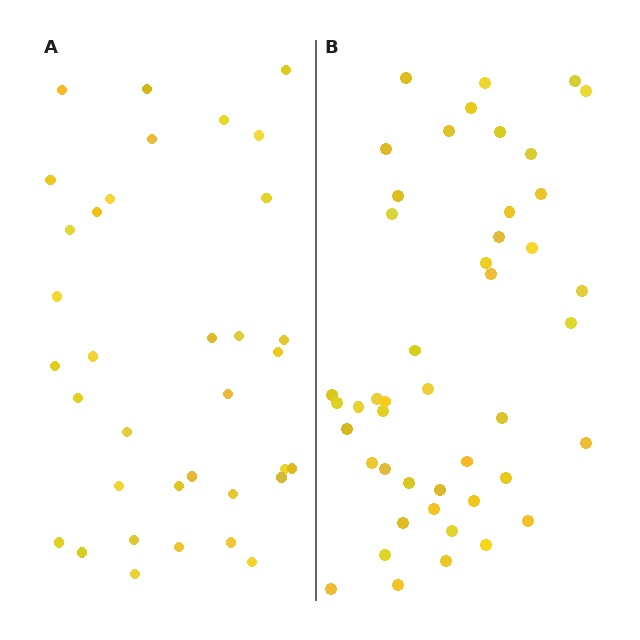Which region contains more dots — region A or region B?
Region B (the right region) has more dots.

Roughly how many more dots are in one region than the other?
Region B has roughly 12 or so more dots than region A.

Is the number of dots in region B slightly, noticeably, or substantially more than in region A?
Region B has noticeably more, but not dramatically so. The ratio is roughly 1.3 to 1.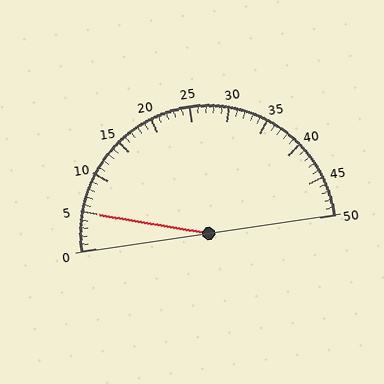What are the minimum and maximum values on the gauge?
The gauge ranges from 0 to 50.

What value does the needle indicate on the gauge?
The needle indicates approximately 5.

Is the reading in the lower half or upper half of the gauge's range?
The reading is in the lower half of the range (0 to 50).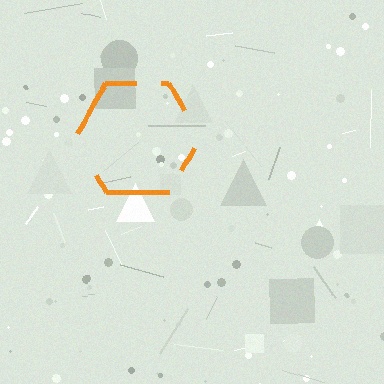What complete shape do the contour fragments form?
The contour fragments form a hexagon.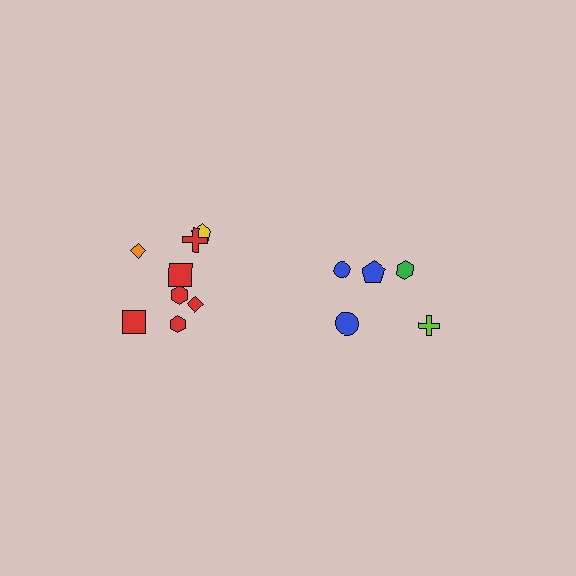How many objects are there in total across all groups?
There are 13 objects.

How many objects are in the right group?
There are 5 objects.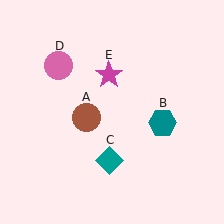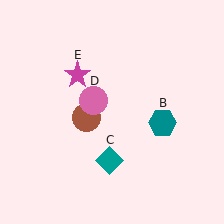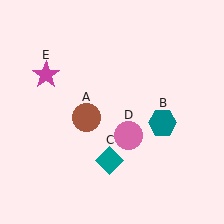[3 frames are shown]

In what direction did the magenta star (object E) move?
The magenta star (object E) moved left.